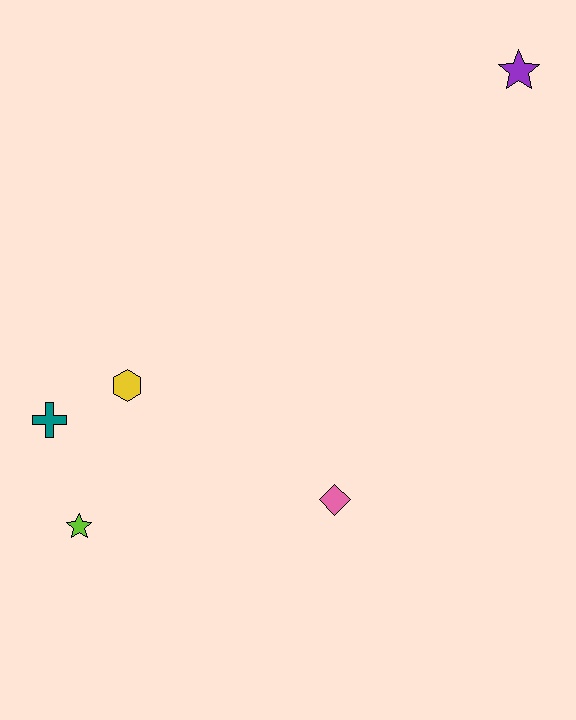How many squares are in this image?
There are no squares.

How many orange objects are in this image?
There are no orange objects.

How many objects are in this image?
There are 5 objects.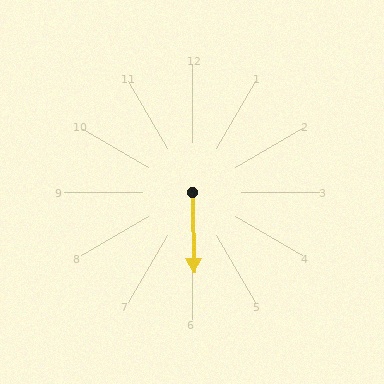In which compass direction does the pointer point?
South.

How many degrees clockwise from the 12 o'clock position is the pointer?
Approximately 179 degrees.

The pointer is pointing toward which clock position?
Roughly 6 o'clock.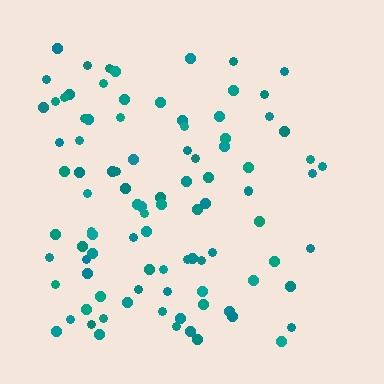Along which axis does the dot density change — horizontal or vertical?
Horizontal.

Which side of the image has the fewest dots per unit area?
The right.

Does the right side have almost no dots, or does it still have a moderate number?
Still a moderate number, just noticeably fewer than the left.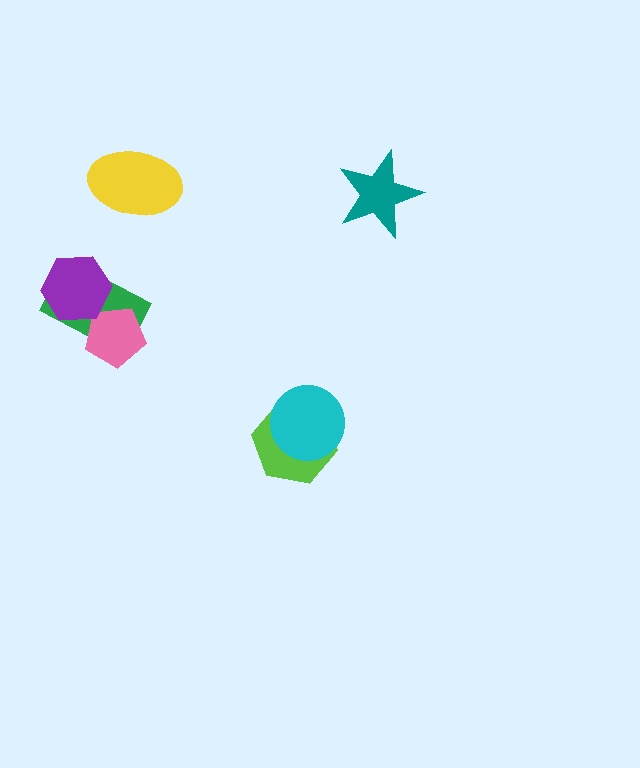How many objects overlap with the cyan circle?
1 object overlaps with the cyan circle.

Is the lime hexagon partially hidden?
Yes, it is partially covered by another shape.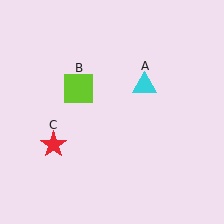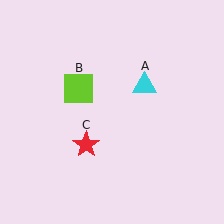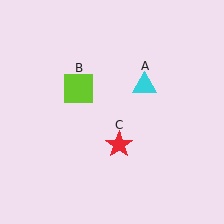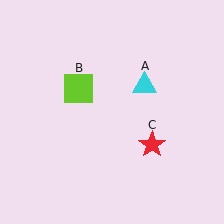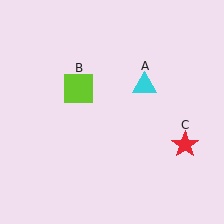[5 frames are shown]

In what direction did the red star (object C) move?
The red star (object C) moved right.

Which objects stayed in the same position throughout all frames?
Cyan triangle (object A) and lime square (object B) remained stationary.